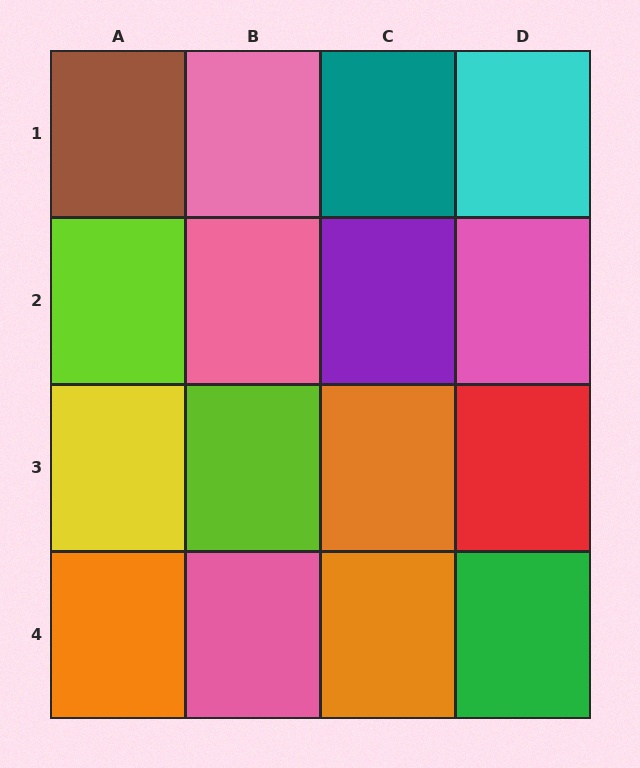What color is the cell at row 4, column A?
Orange.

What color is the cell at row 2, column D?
Pink.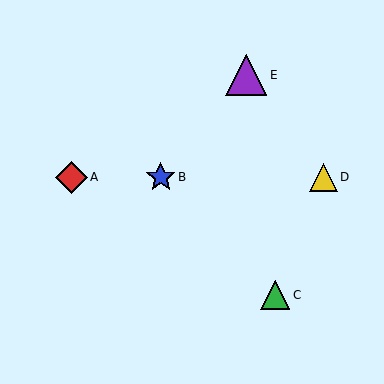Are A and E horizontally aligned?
No, A is at y≈177 and E is at y≈75.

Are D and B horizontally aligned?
Yes, both are at y≈177.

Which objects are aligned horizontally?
Objects A, B, D are aligned horizontally.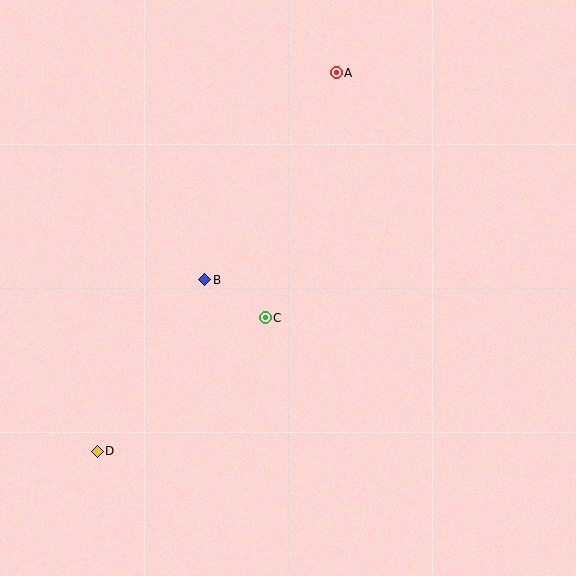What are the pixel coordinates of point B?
Point B is at (205, 280).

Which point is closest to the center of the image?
Point C at (265, 318) is closest to the center.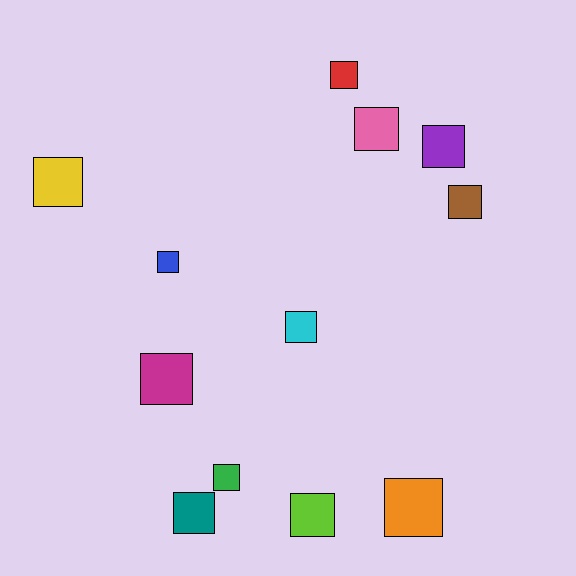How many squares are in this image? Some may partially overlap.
There are 12 squares.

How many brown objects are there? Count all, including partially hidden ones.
There is 1 brown object.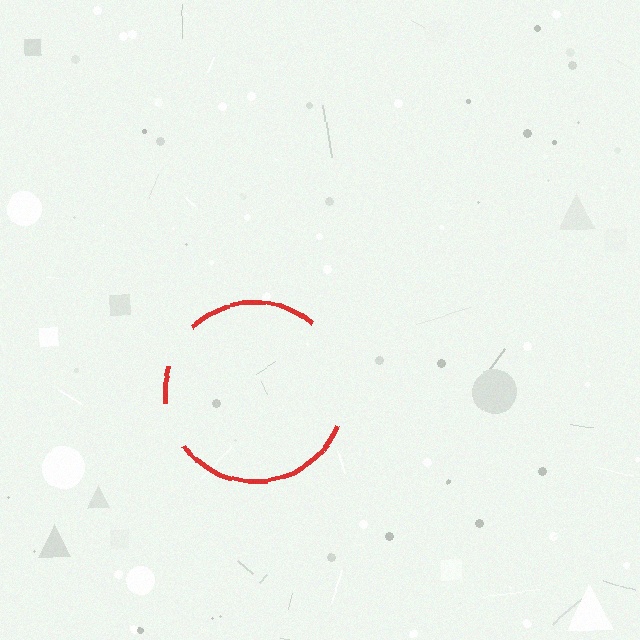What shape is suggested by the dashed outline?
The dashed outline suggests a circle.